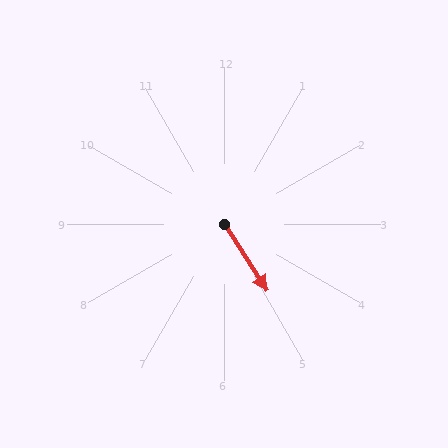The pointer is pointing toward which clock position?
Roughly 5 o'clock.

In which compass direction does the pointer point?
Southeast.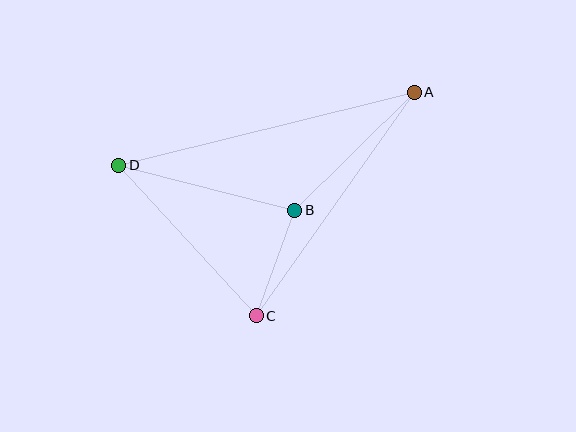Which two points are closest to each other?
Points B and C are closest to each other.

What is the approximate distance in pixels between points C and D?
The distance between C and D is approximately 204 pixels.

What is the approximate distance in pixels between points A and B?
The distance between A and B is approximately 168 pixels.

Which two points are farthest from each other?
Points A and D are farthest from each other.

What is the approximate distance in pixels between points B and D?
The distance between B and D is approximately 182 pixels.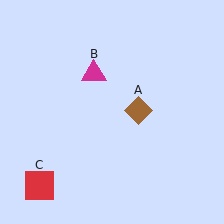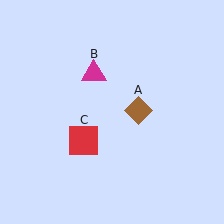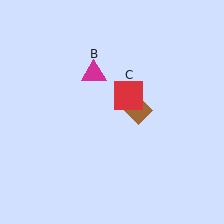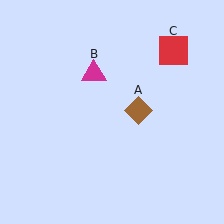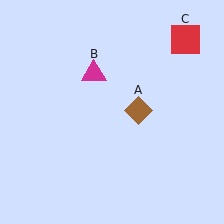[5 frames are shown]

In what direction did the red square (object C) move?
The red square (object C) moved up and to the right.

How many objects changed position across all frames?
1 object changed position: red square (object C).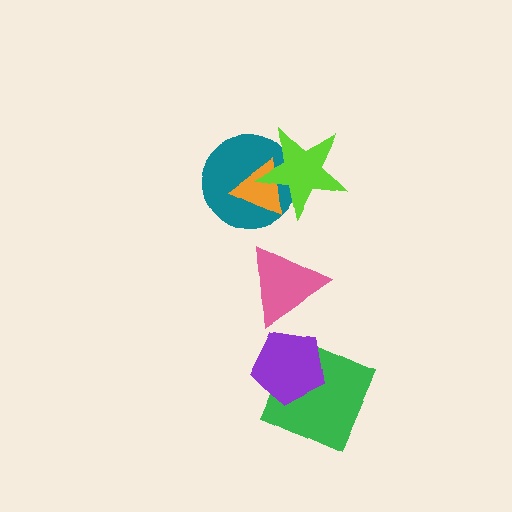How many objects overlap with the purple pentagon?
1 object overlaps with the purple pentagon.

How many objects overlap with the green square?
1 object overlaps with the green square.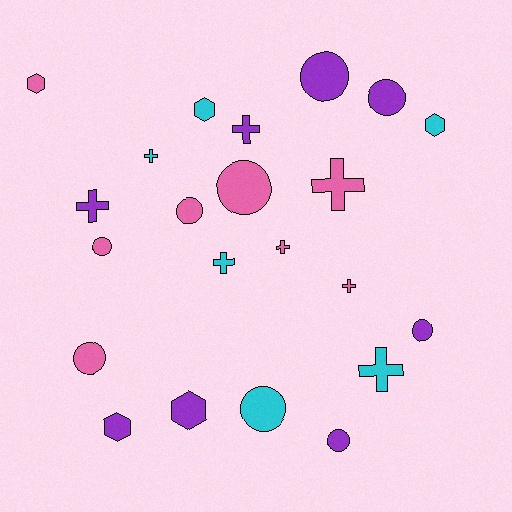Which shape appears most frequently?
Circle, with 9 objects.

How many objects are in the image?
There are 22 objects.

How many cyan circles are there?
There is 1 cyan circle.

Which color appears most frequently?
Pink, with 8 objects.